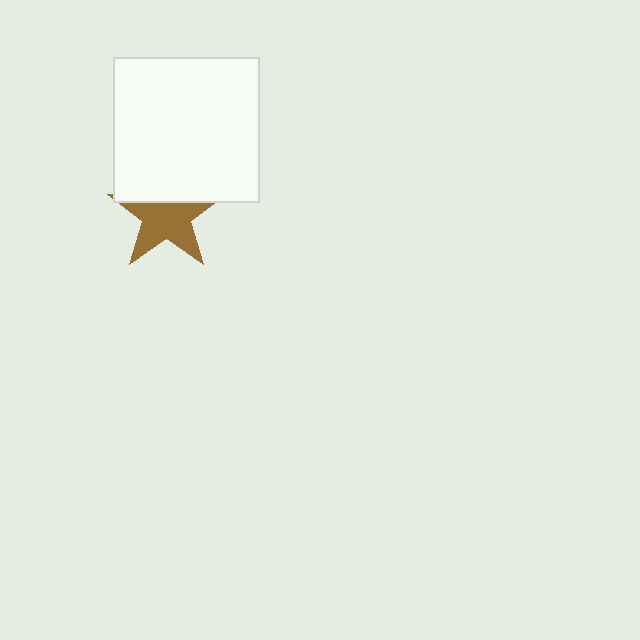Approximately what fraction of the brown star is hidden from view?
Roughly 36% of the brown star is hidden behind the white square.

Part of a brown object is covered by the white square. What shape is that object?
It is a star.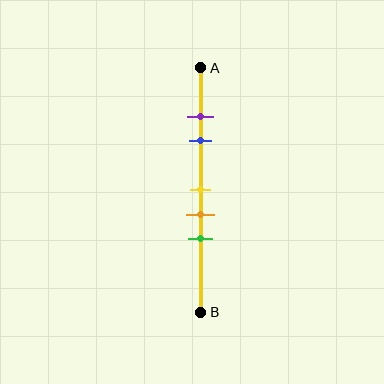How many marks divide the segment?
There are 5 marks dividing the segment.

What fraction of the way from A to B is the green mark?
The green mark is approximately 70% (0.7) of the way from A to B.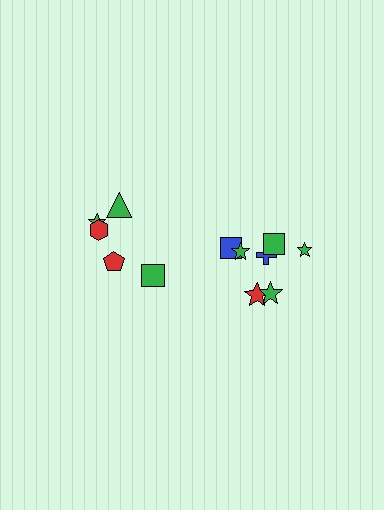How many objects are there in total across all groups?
There are 12 objects.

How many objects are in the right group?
There are 7 objects.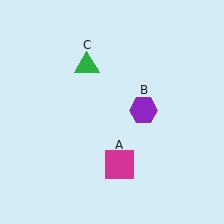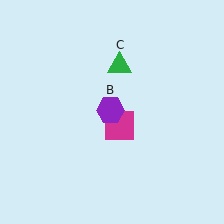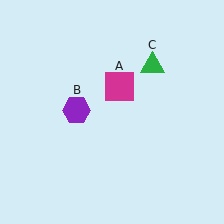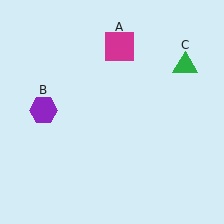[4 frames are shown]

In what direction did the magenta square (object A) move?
The magenta square (object A) moved up.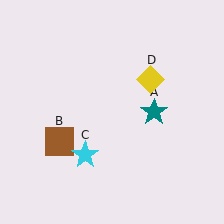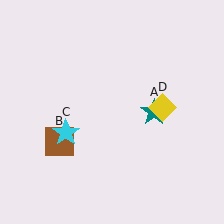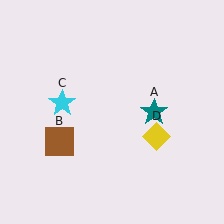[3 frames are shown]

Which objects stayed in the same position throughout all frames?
Teal star (object A) and brown square (object B) remained stationary.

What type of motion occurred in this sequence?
The cyan star (object C), yellow diamond (object D) rotated clockwise around the center of the scene.